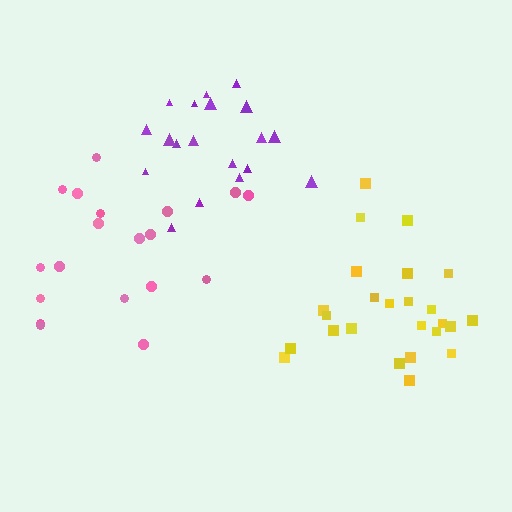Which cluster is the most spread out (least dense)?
Pink.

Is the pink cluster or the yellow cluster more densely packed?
Yellow.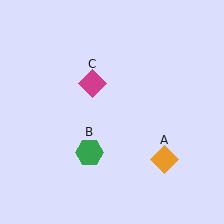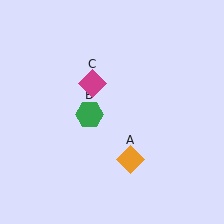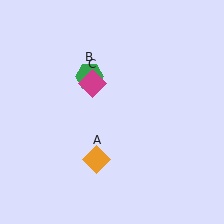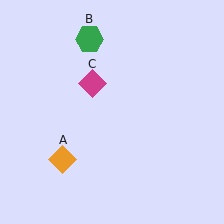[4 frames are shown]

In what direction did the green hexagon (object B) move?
The green hexagon (object B) moved up.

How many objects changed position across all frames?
2 objects changed position: orange diamond (object A), green hexagon (object B).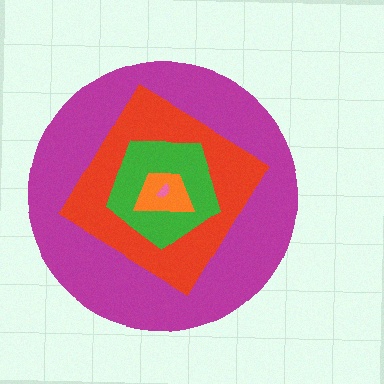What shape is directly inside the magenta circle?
The red diamond.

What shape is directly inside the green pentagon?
The orange trapezoid.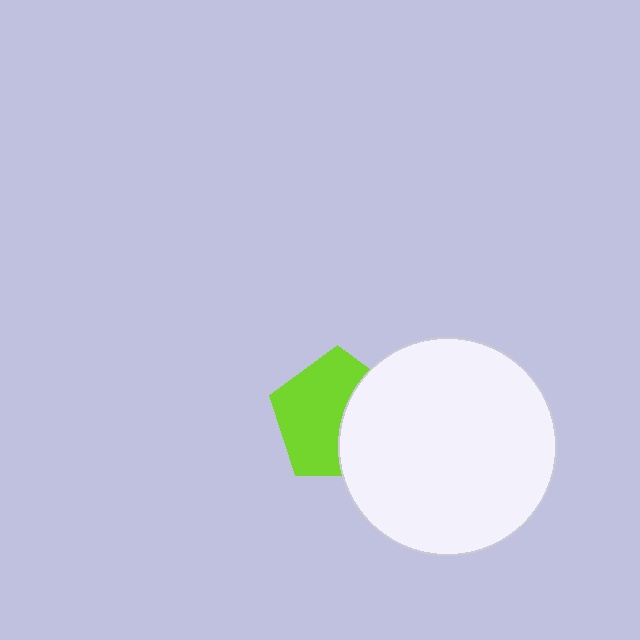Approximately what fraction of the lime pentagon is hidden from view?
Roughly 40% of the lime pentagon is hidden behind the white circle.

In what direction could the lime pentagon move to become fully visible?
The lime pentagon could move left. That would shift it out from behind the white circle entirely.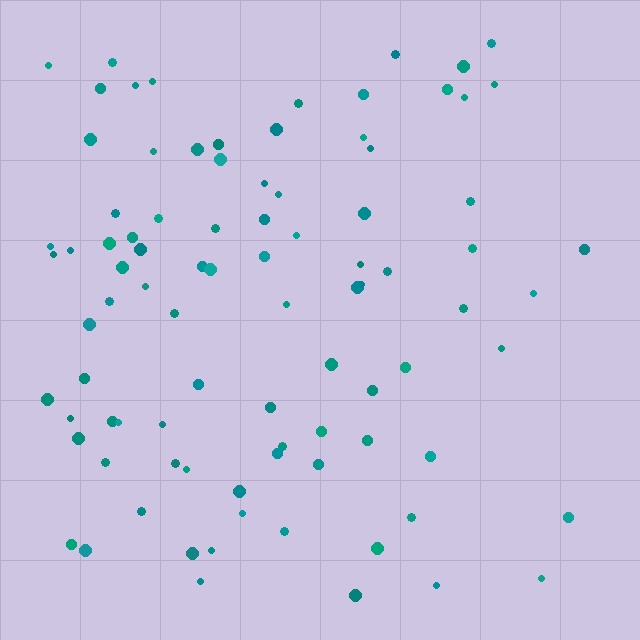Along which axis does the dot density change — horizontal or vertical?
Horizontal.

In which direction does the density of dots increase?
From right to left, with the left side densest.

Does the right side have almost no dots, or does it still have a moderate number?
Still a moderate number, just noticeably fewer than the left.